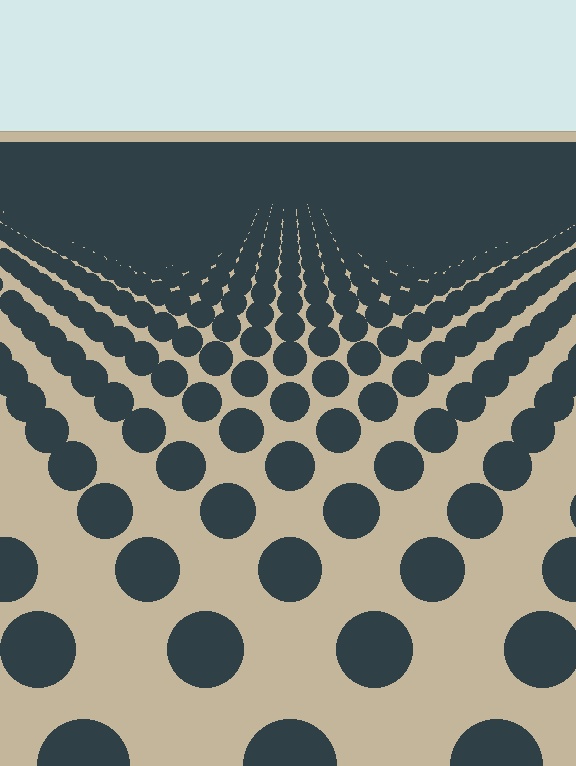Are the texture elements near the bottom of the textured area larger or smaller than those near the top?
Larger. Near the bottom, elements are closer to the viewer and appear at a bigger on-screen size.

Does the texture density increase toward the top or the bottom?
Density increases toward the top.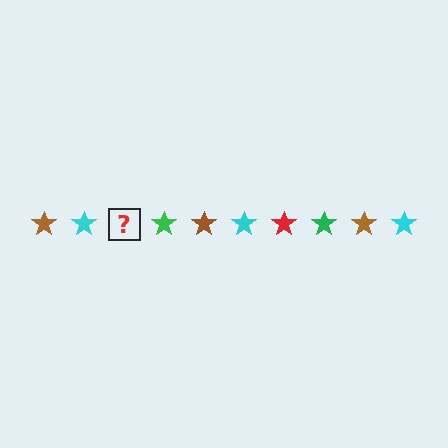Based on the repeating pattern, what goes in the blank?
The blank should be a red star.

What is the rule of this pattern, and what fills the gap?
The rule is that the pattern cycles through brown, cyan, red, green stars. The gap should be filled with a red star.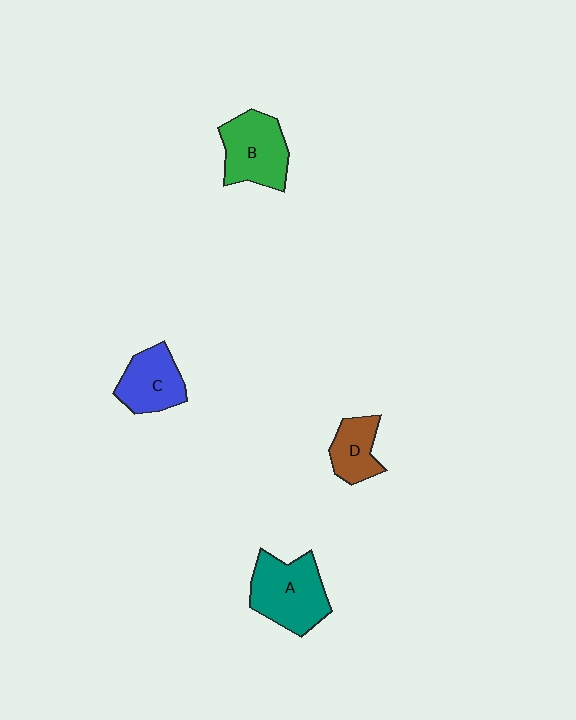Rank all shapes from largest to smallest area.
From largest to smallest: A (teal), B (green), C (blue), D (brown).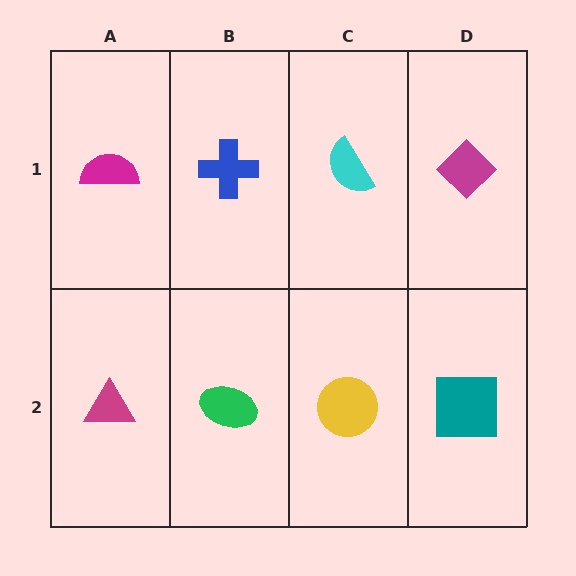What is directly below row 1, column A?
A magenta triangle.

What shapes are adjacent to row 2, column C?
A cyan semicircle (row 1, column C), a green ellipse (row 2, column B), a teal square (row 2, column D).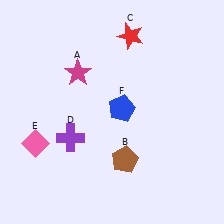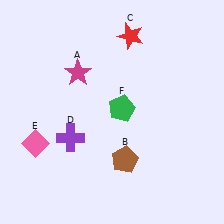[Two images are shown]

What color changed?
The pentagon (F) changed from blue in Image 1 to green in Image 2.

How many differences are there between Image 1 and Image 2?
There is 1 difference between the two images.